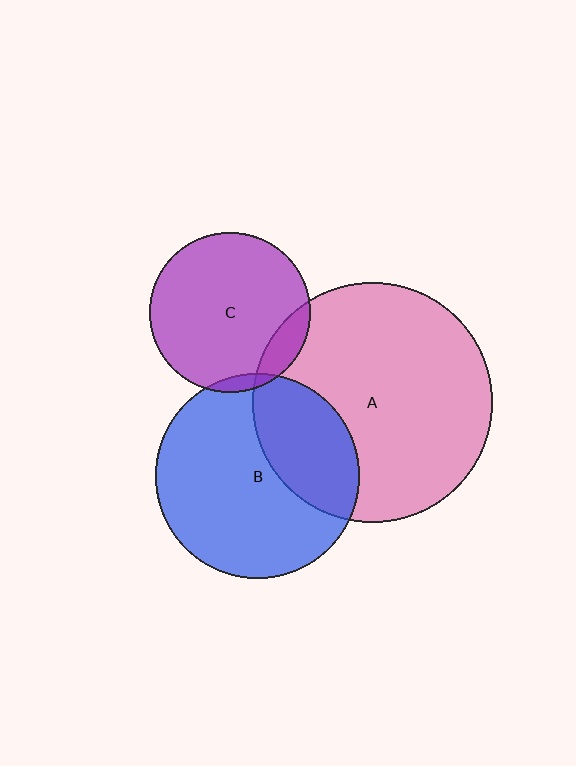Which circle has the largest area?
Circle A (pink).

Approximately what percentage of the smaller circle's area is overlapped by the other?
Approximately 10%.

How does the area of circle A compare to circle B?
Approximately 1.4 times.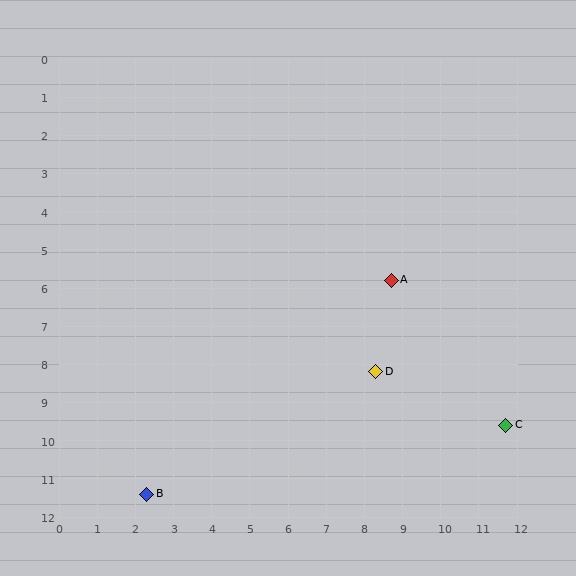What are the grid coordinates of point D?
Point D is at approximately (8.3, 8.2).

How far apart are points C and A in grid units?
Points C and A are about 4.8 grid units apart.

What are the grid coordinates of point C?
Point C is at approximately (11.7, 9.6).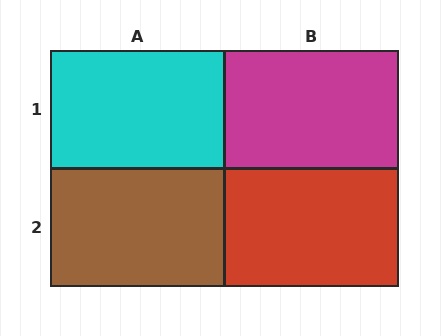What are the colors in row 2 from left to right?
Brown, red.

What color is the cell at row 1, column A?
Cyan.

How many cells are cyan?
1 cell is cyan.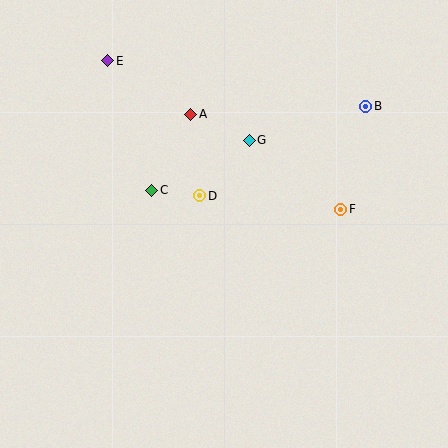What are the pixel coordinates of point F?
Point F is at (341, 209).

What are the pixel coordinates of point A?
Point A is at (191, 114).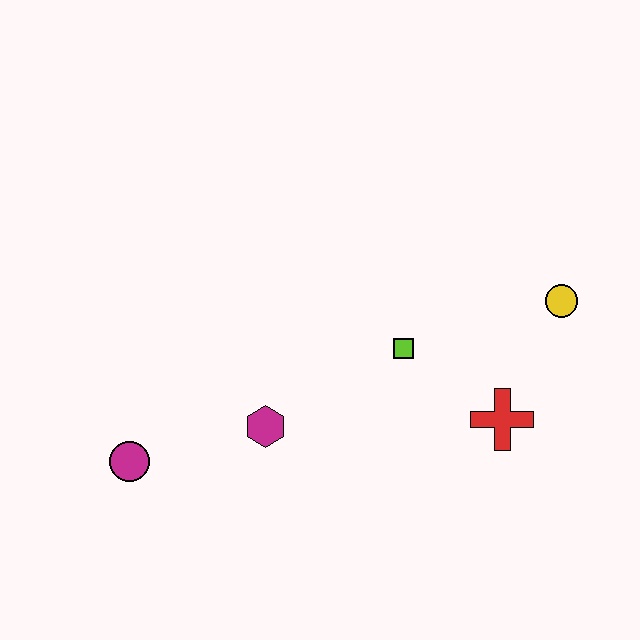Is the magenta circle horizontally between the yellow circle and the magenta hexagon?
No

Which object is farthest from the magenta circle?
The yellow circle is farthest from the magenta circle.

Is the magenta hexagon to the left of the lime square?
Yes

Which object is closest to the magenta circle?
The magenta hexagon is closest to the magenta circle.